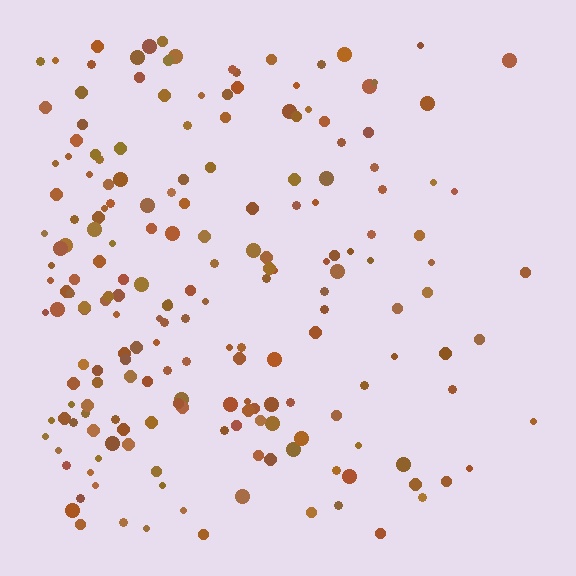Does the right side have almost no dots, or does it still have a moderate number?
Still a moderate number, just noticeably fewer than the left.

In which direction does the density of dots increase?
From right to left, with the left side densest.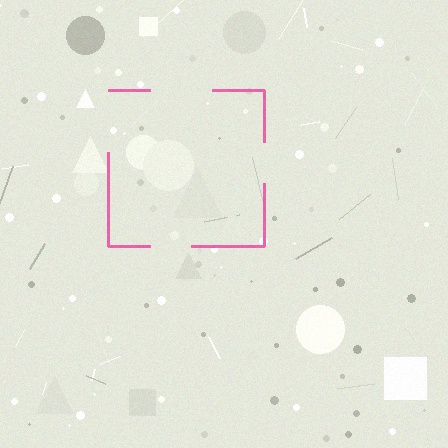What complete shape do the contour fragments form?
The contour fragments form a square.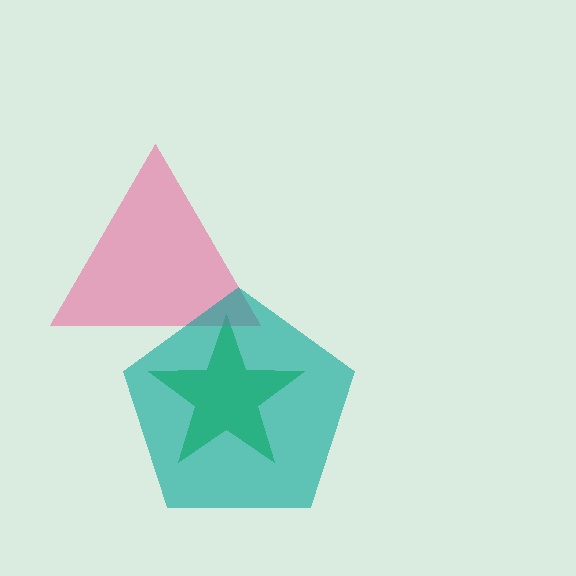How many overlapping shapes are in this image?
There are 3 overlapping shapes in the image.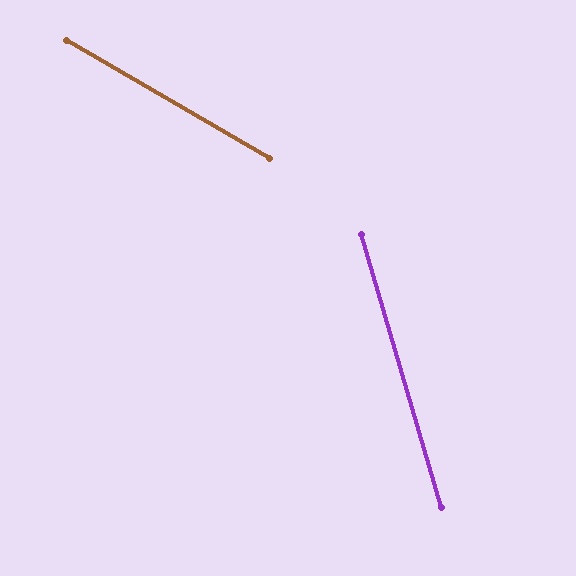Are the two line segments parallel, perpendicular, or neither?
Neither parallel nor perpendicular — they differ by about 44°.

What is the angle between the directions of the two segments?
Approximately 44 degrees.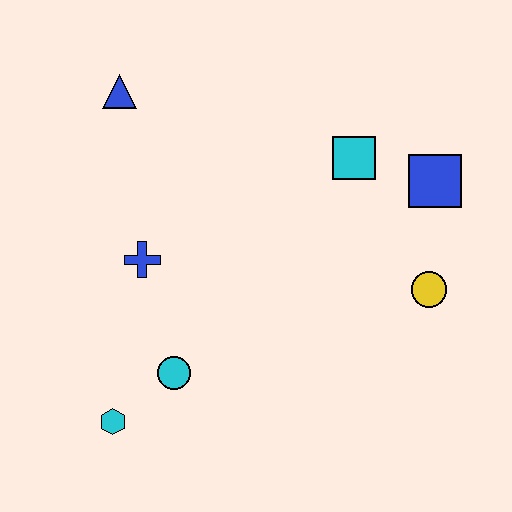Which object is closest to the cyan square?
The blue square is closest to the cyan square.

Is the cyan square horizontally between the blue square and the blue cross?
Yes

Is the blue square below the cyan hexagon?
No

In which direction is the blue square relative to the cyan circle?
The blue square is to the right of the cyan circle.